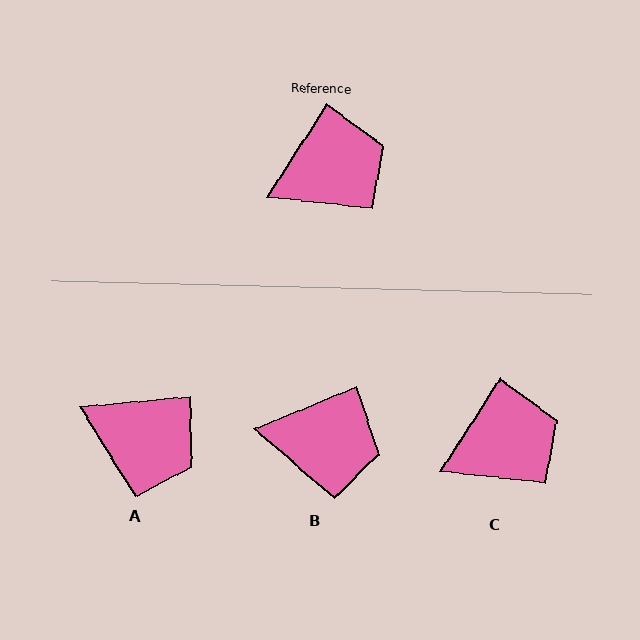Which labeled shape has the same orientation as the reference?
C.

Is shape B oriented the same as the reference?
No, it is off by about 35 degrees.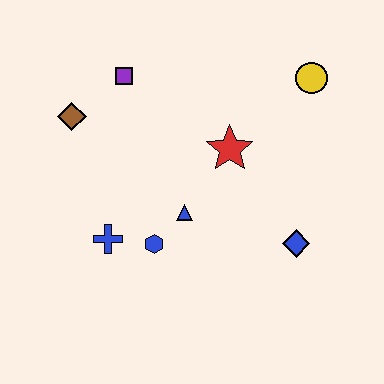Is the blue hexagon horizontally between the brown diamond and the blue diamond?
Yes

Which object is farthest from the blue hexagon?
The yellow circle is farthest from the blue hexagon.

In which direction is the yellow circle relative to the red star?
The yellow circle is to the right of the red star.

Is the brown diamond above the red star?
Yes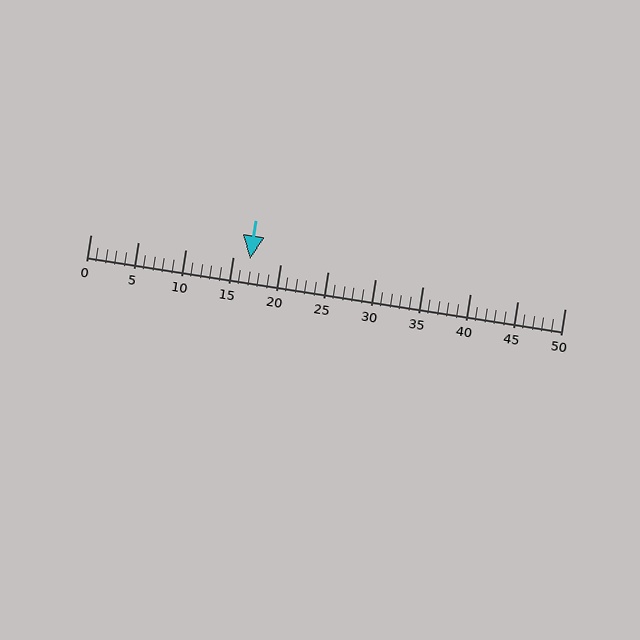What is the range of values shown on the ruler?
The ruler shows values from 0 to 50.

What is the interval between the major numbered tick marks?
The major tick marks are spaced 5 units apart.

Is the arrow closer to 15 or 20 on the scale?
The arrow is closer to 15.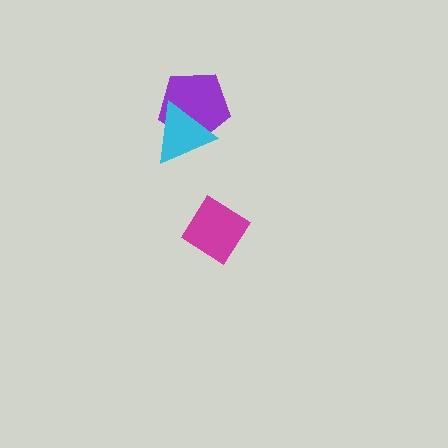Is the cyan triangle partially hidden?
No, no other shape covers it.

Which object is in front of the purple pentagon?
The cyan triangle is in front of the purple pentagon.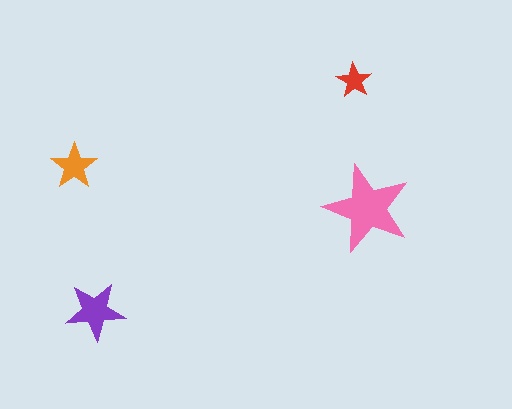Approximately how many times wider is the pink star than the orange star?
About 2 times wider.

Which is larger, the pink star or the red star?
The pink one.